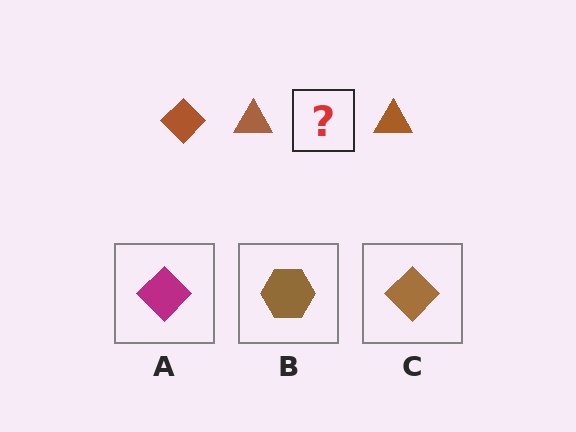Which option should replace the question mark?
Option C.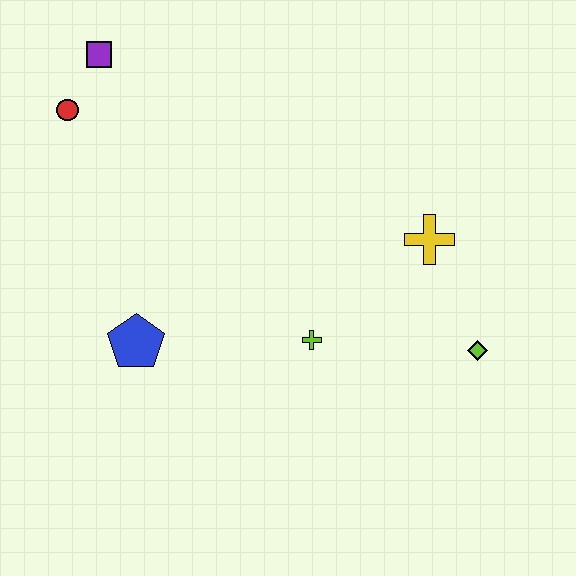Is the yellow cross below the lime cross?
No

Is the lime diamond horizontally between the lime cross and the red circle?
No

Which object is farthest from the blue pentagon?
The lime diamond is farthest from the blue pentagon.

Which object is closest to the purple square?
The red circle is closest to the purple square.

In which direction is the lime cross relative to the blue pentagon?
The lime cross is to the right of the blue pentagon.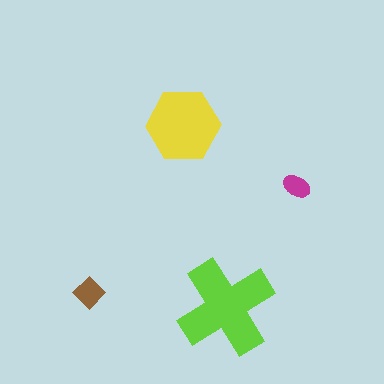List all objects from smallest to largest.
The magenta ellipse, the brown diamond, the yellow hexagon, the lime cross.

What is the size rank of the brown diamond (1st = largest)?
3rd.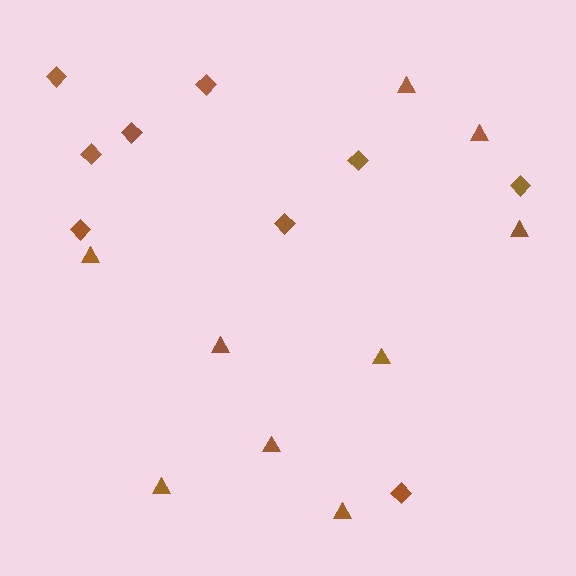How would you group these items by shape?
There are 2 groups: one group of triangles (9) and one group of diamonds (9).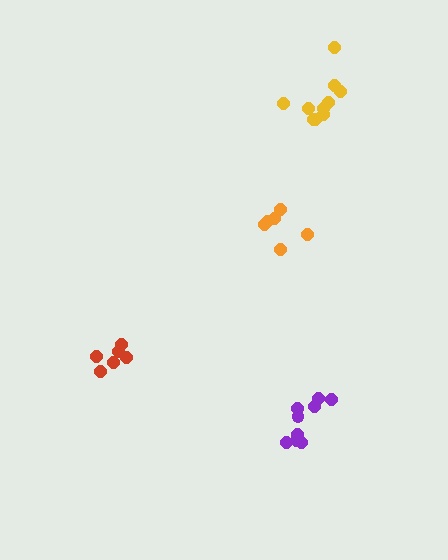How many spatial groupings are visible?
There are 4 spatial groupings.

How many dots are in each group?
Group 1: 10 dots, Group 2: 9 dots, Group 3: 6 dots, Group 4: 6 dots (31 total).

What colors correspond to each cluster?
The clusters are colored: yellow, purple, orange, red.